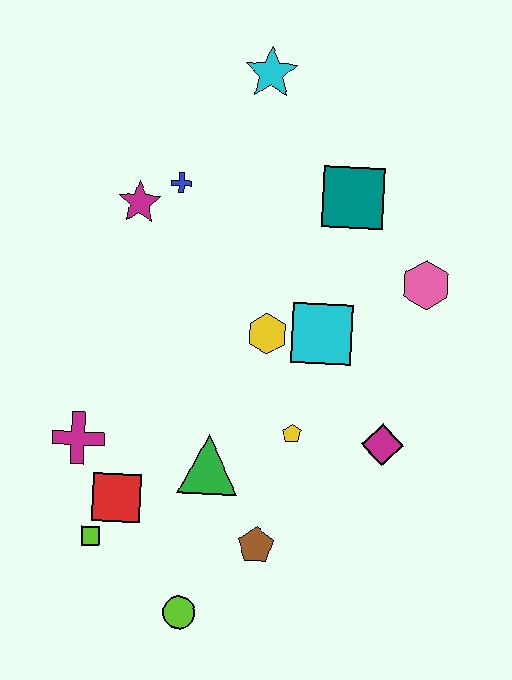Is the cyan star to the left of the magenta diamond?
Yes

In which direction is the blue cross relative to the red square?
The blue cross is above the red square.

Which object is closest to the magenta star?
The blue cross is closest to the magenta star.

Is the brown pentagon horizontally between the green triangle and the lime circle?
No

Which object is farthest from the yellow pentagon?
The cyan star is farthest from the yellow pentagon.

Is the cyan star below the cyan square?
No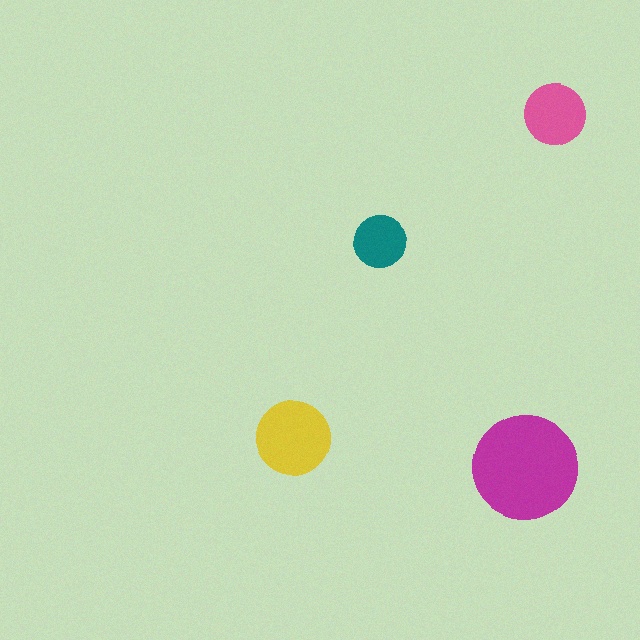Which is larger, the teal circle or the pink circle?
The pink one.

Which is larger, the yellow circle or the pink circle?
The yellow one.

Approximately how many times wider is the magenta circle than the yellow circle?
About 1.5 times wider.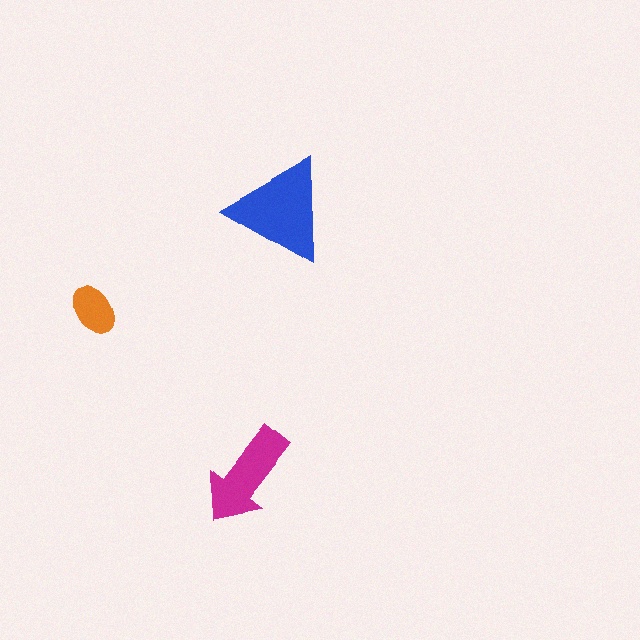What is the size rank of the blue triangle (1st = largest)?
1st.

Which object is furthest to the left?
The orange ellipse is leftmost.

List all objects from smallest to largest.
The orange ellipse, the magenta arrow, the blue triangle.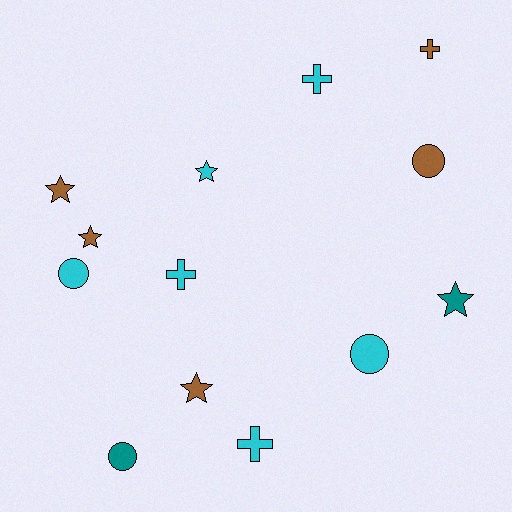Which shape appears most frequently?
Star, with 5 objects.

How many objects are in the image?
There are 13 objects.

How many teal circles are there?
There is 1 teal circle.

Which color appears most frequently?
Cyan, with 6 objects.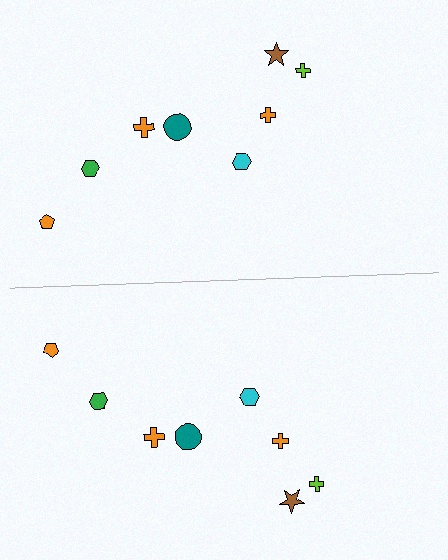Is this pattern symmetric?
Yes, this pattern has bilateral (reflection) symmetry.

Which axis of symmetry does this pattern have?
The pattern has a horizontal axis of symmetry running through the center of the image.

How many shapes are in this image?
There are 16 shapes in this image.